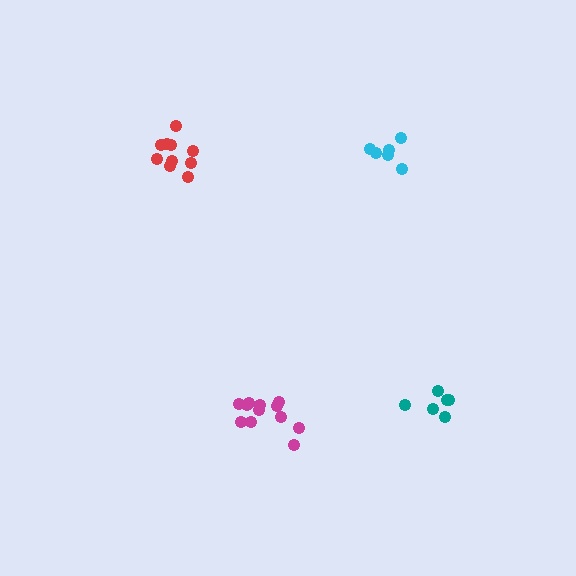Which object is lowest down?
The magenta cluster is bottommost.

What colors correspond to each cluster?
The clusters are colored: teal, red, magenta, cyan.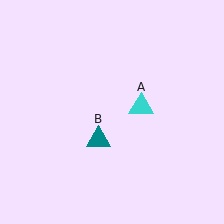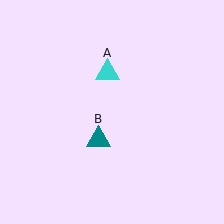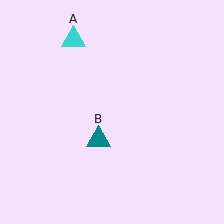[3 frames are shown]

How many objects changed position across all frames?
1 object changed position: cyan triangle (object A).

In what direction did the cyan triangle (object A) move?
The cyan triangle (object A) moved up and to the left.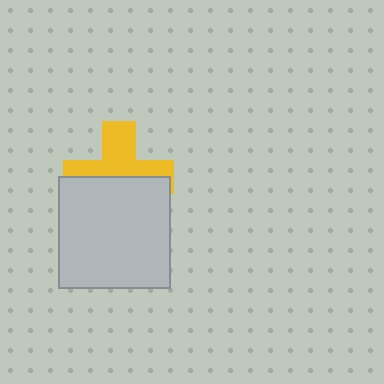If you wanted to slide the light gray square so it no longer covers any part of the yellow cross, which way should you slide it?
Slide it down — that is the most direct way to separate the two shapes.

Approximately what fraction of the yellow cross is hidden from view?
Roughly 51% of the yellow cross is hidden behind the light gray square.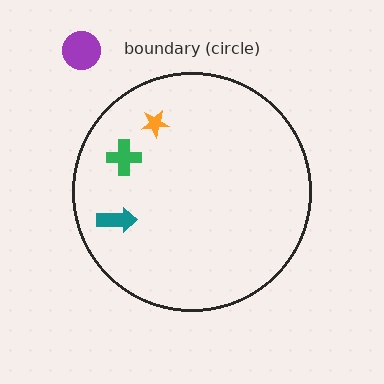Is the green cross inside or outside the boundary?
Inside.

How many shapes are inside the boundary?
3 inside, 1 outside.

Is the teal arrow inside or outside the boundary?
Inside.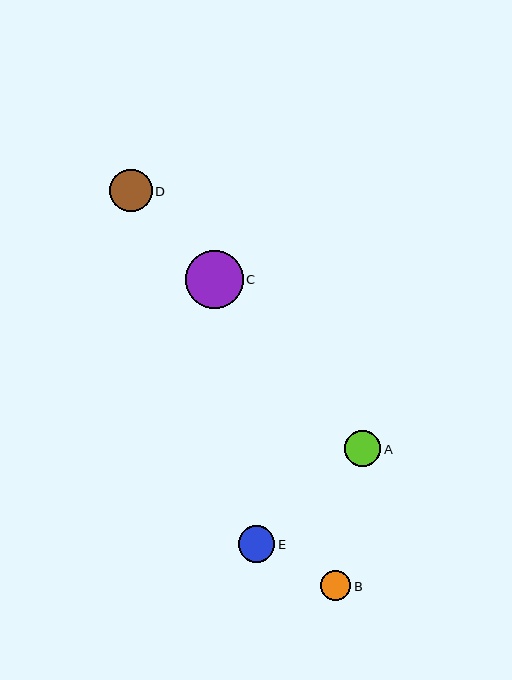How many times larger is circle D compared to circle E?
Circle D is approximately 1.2 times the size of circle E.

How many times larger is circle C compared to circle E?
Circle C is approximately 1.6 times the size of circle E.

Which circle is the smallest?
Circle B is the smallest with a size of approximately 30 pixels.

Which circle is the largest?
Circle C is the largest with a size of approximately 58 pixels.